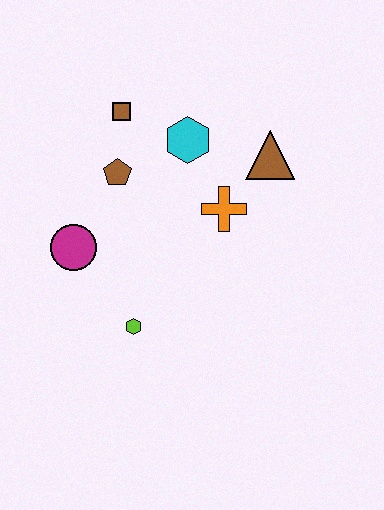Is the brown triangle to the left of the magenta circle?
No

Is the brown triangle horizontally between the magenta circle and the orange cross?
No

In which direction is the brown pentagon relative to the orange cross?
The brown pentagon is to the left of the orange cross.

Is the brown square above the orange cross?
Yes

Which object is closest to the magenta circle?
The brown pentagon is closest to the magenta circle.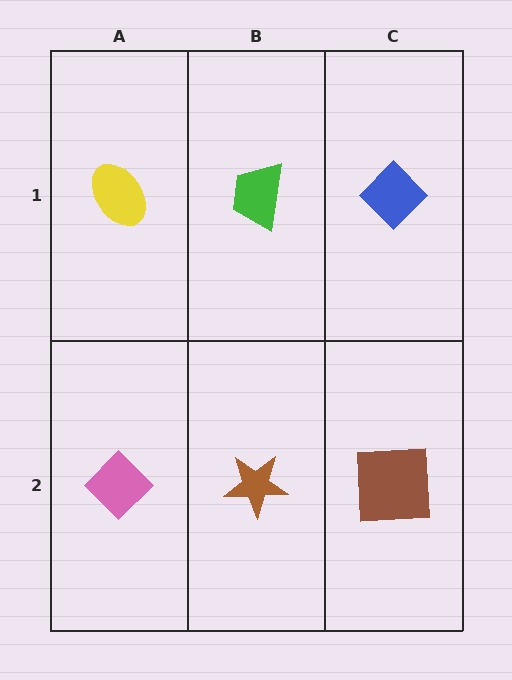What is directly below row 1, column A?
A pink diamond.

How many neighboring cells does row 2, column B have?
3.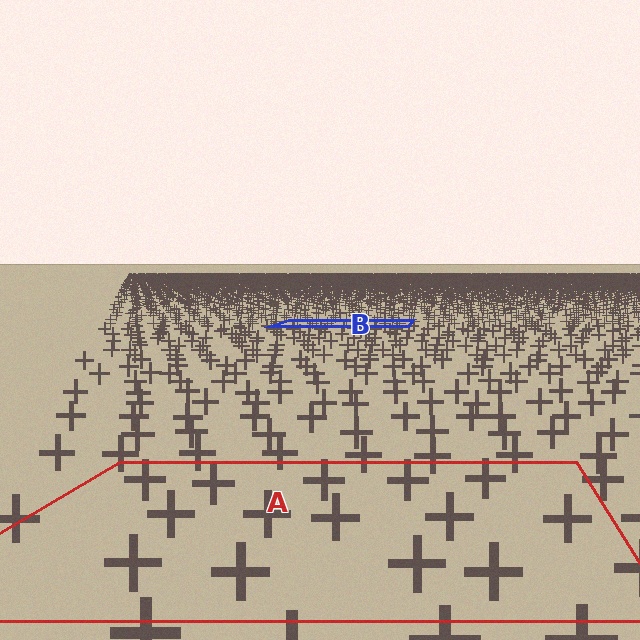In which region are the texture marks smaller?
The texture marks are smaller in region B, because it is farther away.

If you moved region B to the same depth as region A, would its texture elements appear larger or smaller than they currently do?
They would appear larger. At a closer depth, the same texture elements are projected at a bigger on-screen size.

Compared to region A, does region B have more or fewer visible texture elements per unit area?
Region B has more texture elements per unit area — they are packed more densely because it is farther away.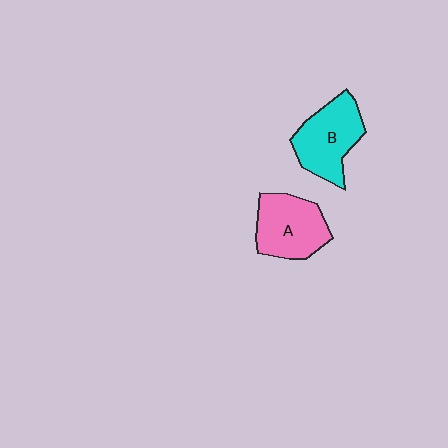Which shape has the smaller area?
Shape A (pink).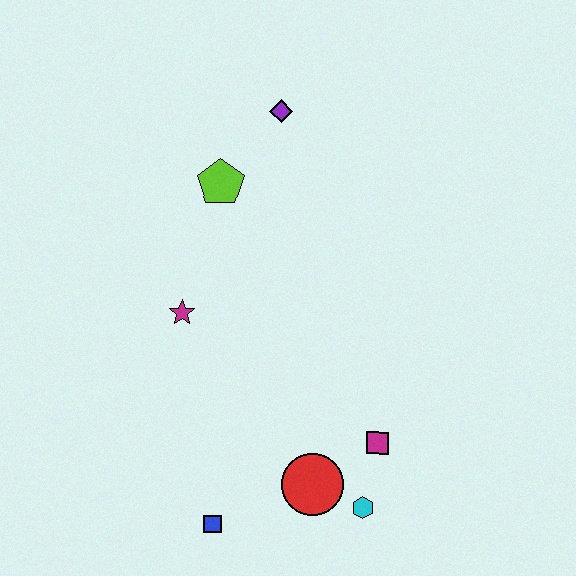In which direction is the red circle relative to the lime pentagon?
The red circle is below the lime pentagon.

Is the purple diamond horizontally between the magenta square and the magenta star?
Yes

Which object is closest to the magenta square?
The cyan hexagon is closest to the magenta square.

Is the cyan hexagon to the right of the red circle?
Yes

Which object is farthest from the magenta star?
The cyan hexagon is farthest from the magenta star.